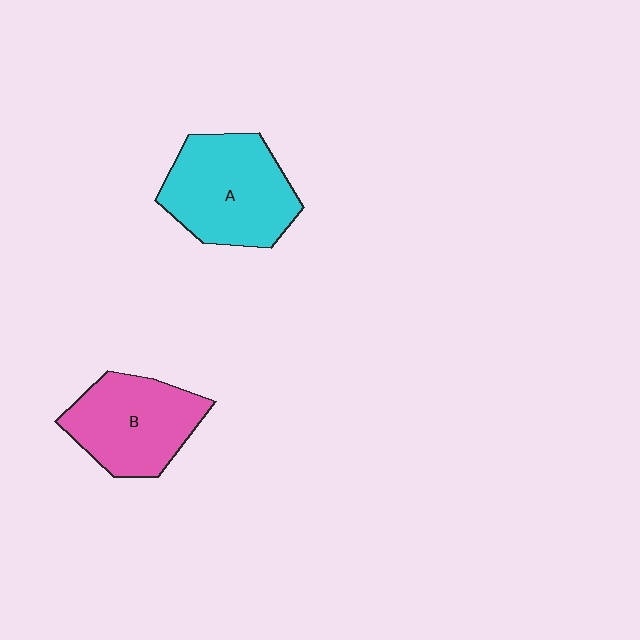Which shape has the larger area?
Shape A (cyan).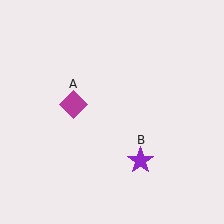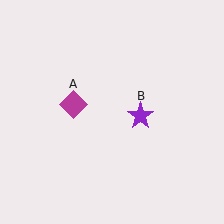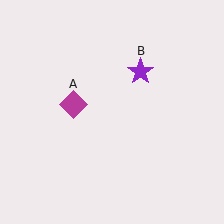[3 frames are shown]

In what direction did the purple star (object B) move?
The purple star (object B) moved up.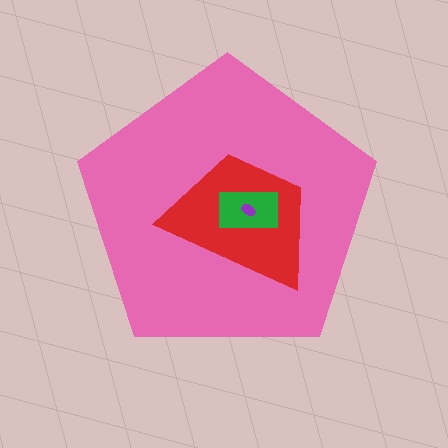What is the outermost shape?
The pink pentagon.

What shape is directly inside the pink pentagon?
The red trapezoid.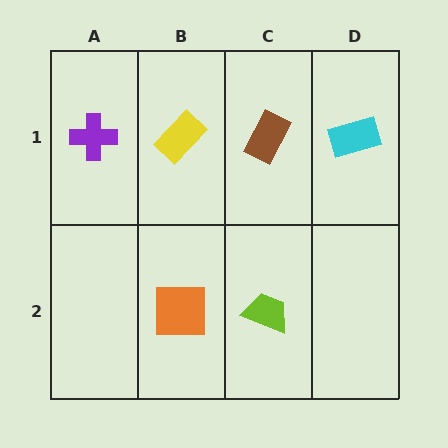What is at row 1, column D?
A cyan rectangle.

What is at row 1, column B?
A yellow rectangle.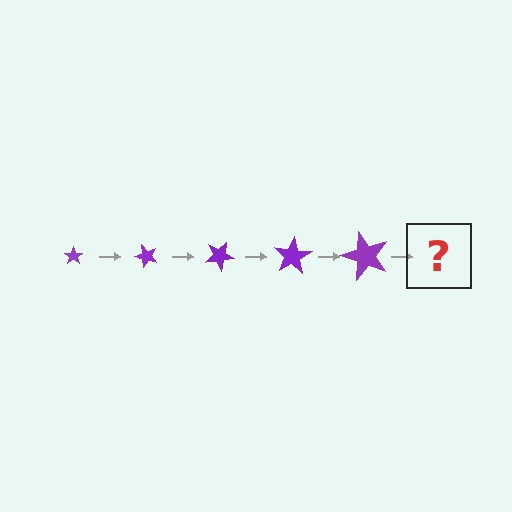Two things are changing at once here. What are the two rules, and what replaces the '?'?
The two rules are that the star grows larger each step and it rotates 50 degrees each step. The '?' should be a star, larger than the previous one and rotated 250 degrees from the start.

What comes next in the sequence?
The next element should be a star, larger than the previous one and rotated 250 degrees from the start.